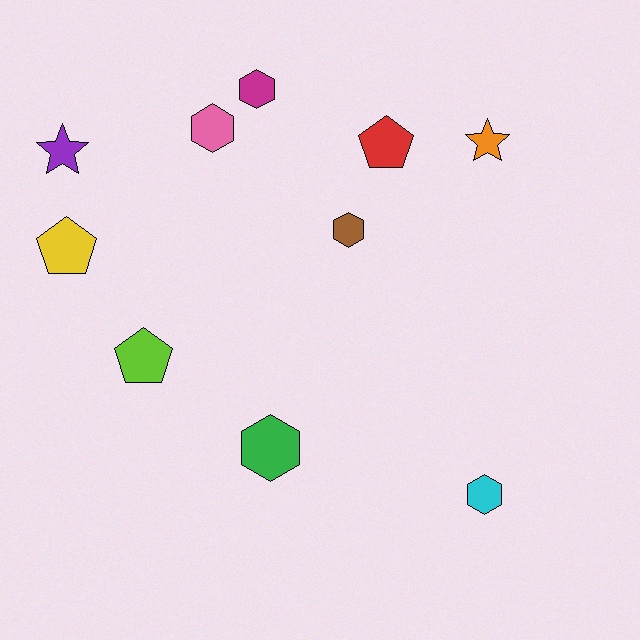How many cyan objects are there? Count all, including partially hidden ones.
There is 1 cyan object.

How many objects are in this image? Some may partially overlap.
There are 10 objects.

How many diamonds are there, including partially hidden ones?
There are no diamonds.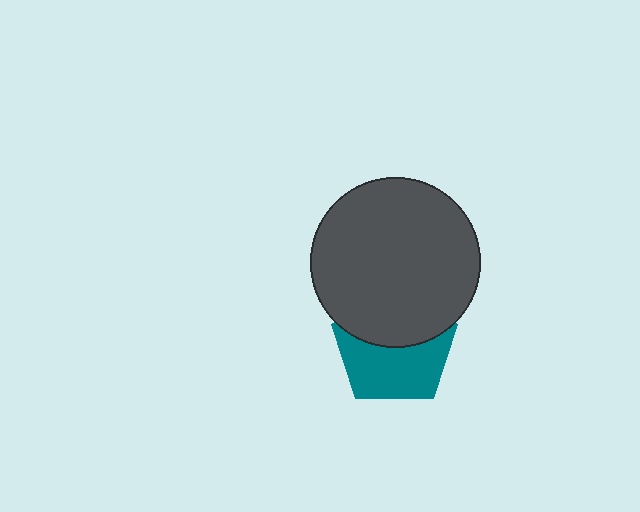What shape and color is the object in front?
The object in front is a dark gray circle.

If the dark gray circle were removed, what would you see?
You would see the complete teal pentagon.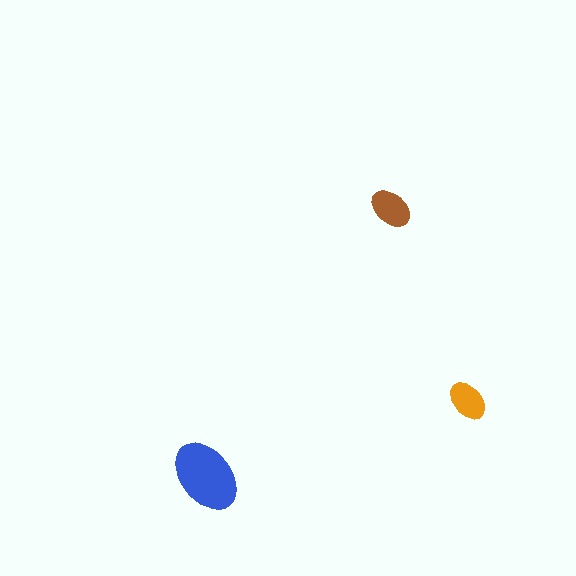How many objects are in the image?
There are 3 objects in the image.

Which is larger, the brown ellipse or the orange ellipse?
The brown one.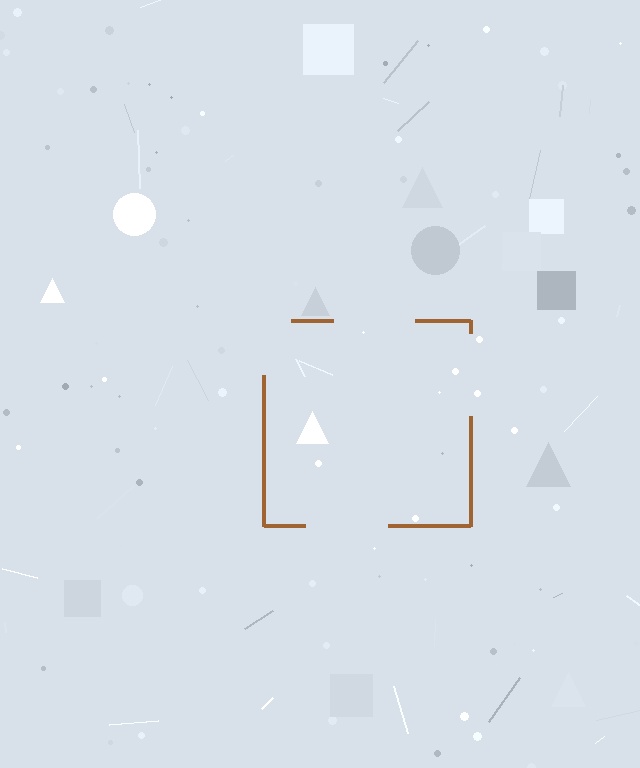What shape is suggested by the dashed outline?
The dashed outline suggests a square.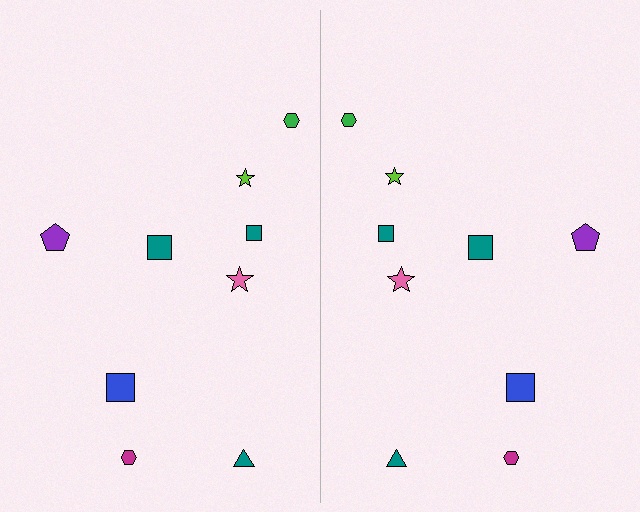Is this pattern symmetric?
Yes, this pattern has bilateral (reflection) symmetry.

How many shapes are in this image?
There are 18 shapes in this image.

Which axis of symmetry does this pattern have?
The pattern has a vertical axis of symmetry running through the center of the image.